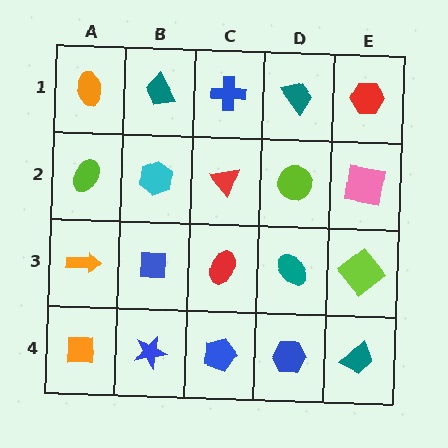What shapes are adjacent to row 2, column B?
A teal trapezoid (row 1, column B), a blue square (row 3, column B), a lime ellipse (row 2, column A), a red triangle (row 2, column C).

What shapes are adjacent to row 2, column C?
A blue cross (row 1, column C), a red ellipse (row 3, column C), a cyan hexagon (row 2, column B), a lime circle (row 2, column D).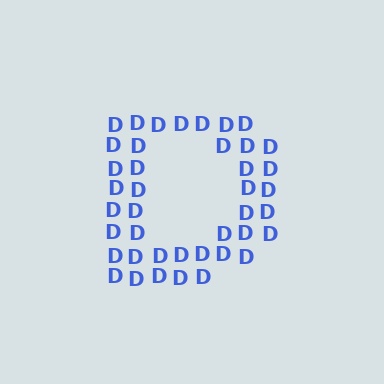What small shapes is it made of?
It is made of small letter D's.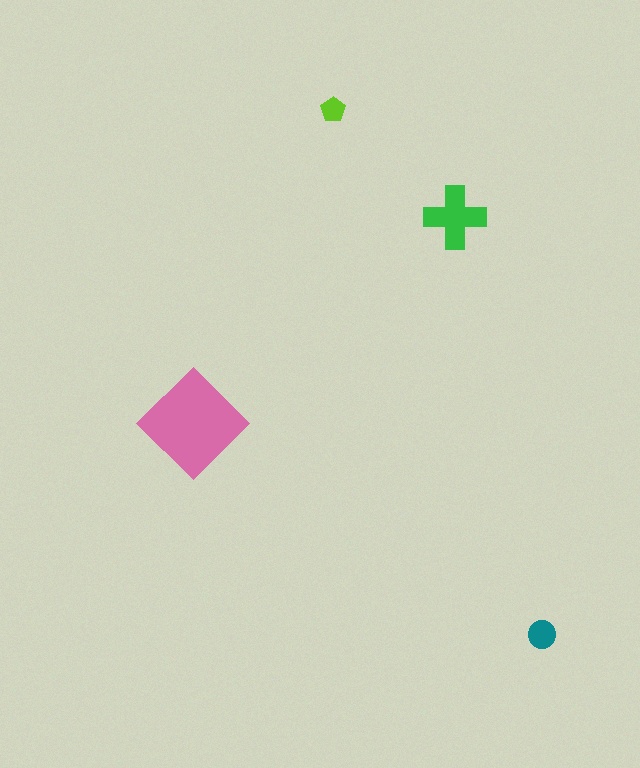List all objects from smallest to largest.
The lime pentagon, the teal circle, the green cross, the pink diamond.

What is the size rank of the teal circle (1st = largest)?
3rd.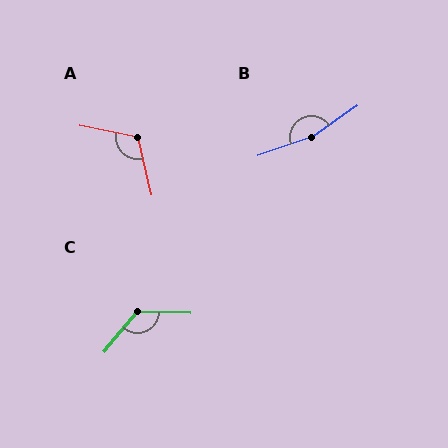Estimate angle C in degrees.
Approximately 129 degrees.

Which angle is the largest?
B, at approximately 165 degrees.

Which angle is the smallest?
A, at approximately 115 degrees.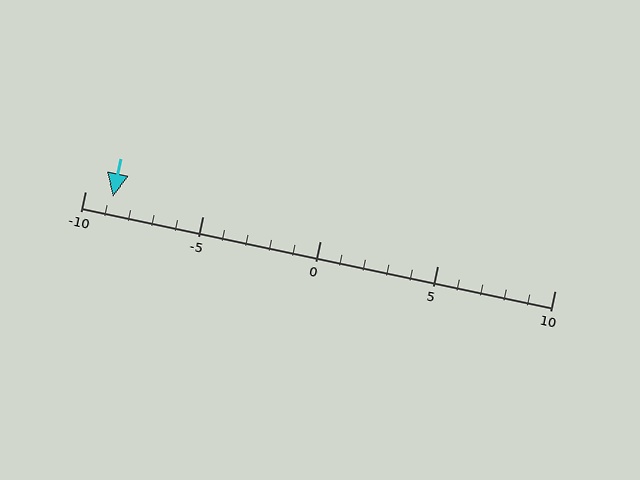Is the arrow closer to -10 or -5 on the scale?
The arrow is closer to -10.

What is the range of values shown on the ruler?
The ruler shows values from -10 to 10.